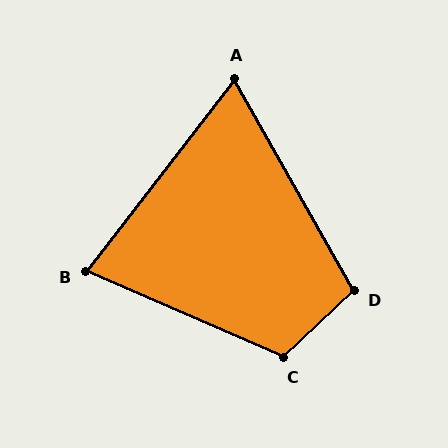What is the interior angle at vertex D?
Approximately 104 degrees (obtuse).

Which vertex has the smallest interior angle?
A, at approximately 67 degrees.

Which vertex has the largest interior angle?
C, at approximately 113 degrees.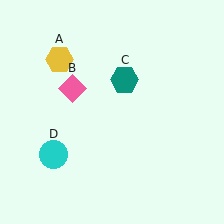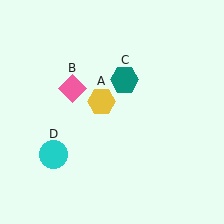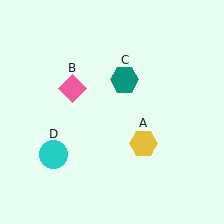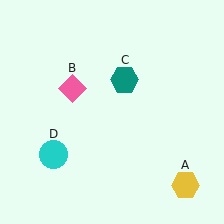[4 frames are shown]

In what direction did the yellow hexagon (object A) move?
The yellow hexagon (object A) moved down and to the right.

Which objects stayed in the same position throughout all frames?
Pink diamond (object B) and teal hexagon (object C) and cyan circle (object D) remained stationary.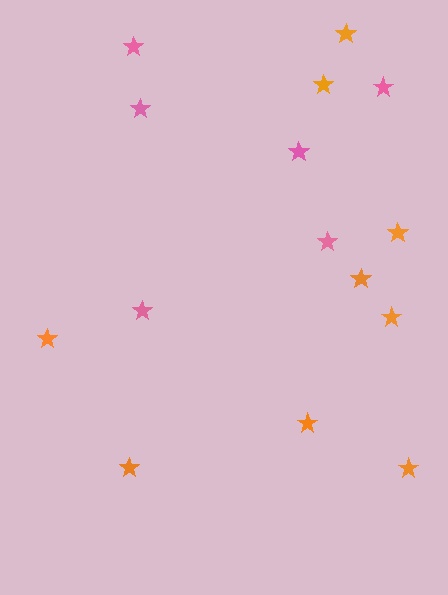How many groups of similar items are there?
There are 2 groups: one group of orange stars (9) and one group of pink stars (6).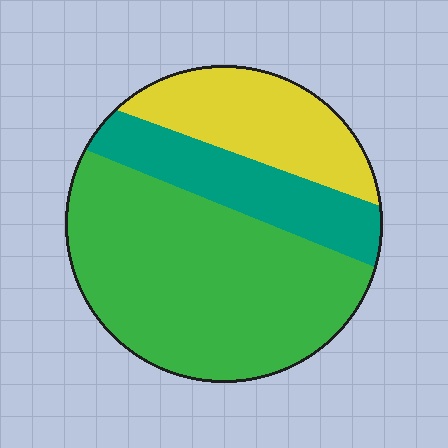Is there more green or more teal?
Green.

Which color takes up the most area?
Green, at roughly 55%.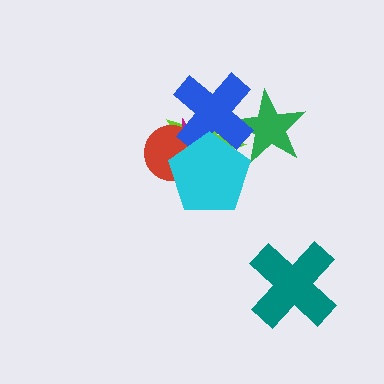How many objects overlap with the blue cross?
5 objects overlap with the blue cross.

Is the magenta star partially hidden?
Yes, it is partially covered by another shape.